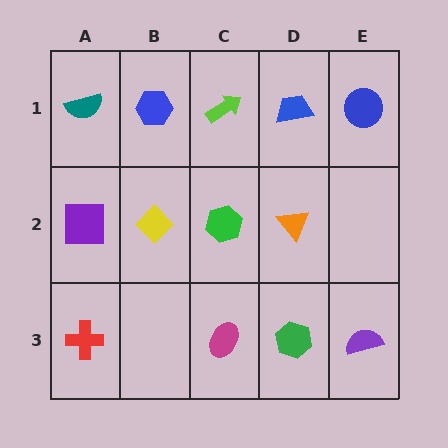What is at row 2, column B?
A yellow diamond.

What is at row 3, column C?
A magenta ellipse.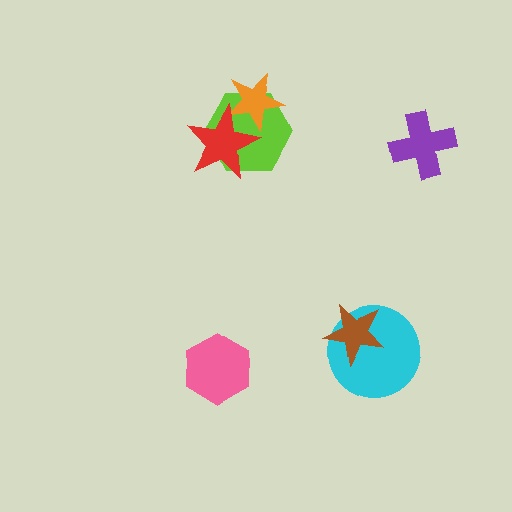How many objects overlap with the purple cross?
0 objects overlap with the purple cross.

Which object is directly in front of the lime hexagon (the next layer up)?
The orange star is directly in front of the lime hexagon.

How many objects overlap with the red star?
2 objects overlap with the red star.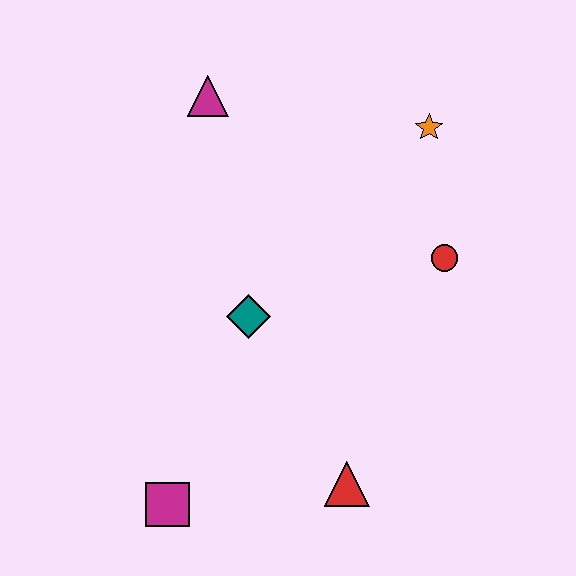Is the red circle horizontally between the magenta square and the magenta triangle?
No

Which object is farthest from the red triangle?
The magenta triangle is farthest from the red triangle.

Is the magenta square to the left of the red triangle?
Yes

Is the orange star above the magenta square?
Yes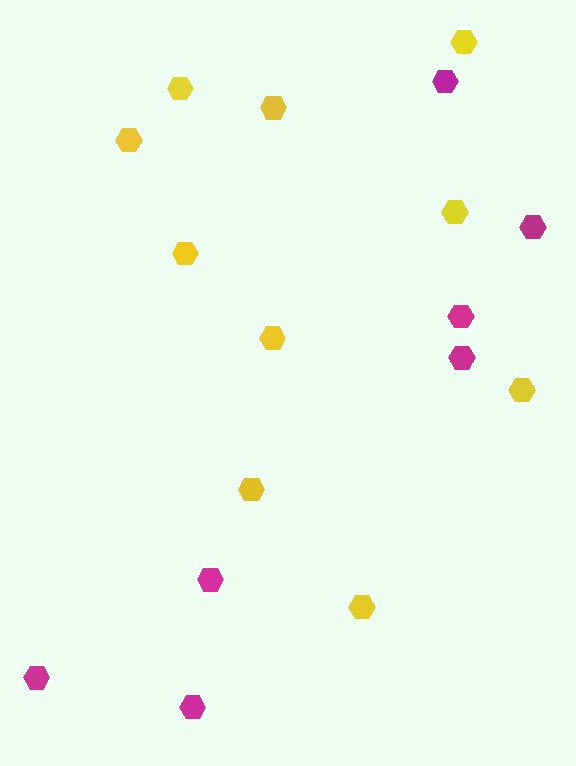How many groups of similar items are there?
There are 2 groups: one group of magenta hexagons (7) and one group of yellow hexagons (10).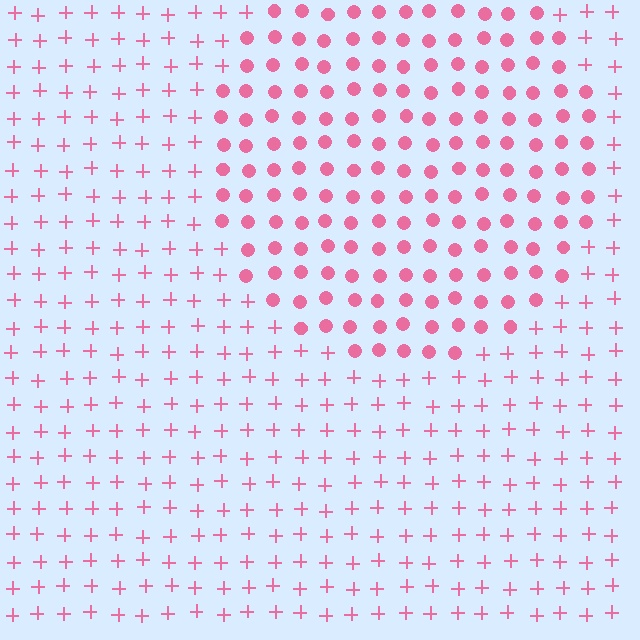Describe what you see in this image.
The image is filled with small pink elements arranged in a uniform grid. A circle-shaped region contains circles, while the surrounding area contains plus signs. The boundary is defined purely by the change in element shape.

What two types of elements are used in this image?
The image uses circles inside the circle region and plus signs outside it.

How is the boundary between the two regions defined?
The boundary is defined by a change in element shape: circles inside vs. plus signs outside. All elements share the same color and spacing.